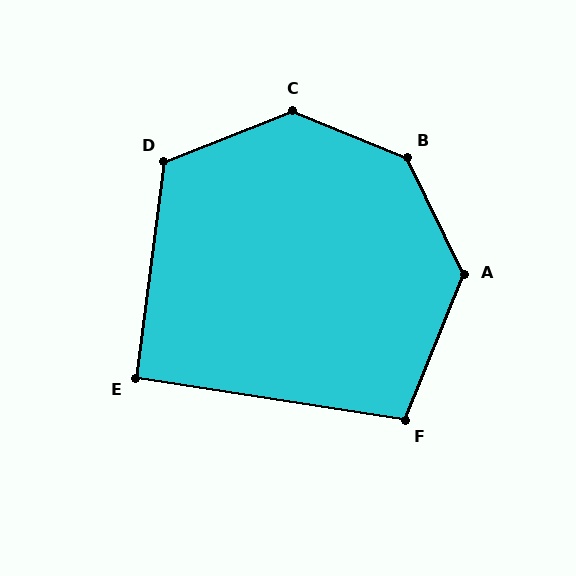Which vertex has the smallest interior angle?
E, at approximately 92 degrees.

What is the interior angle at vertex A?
Approximately 132 degrees (obtuse).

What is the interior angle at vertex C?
Approximately 136 degrees (obtuse).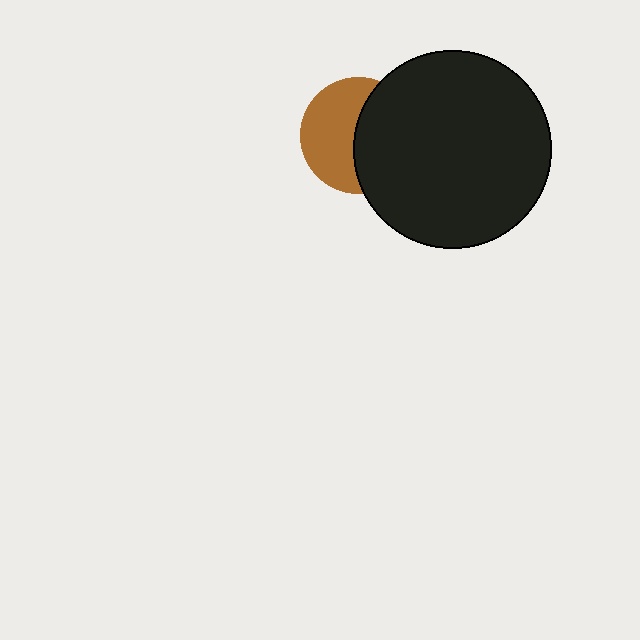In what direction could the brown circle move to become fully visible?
The brown circle could move left. That would shift it out from behind the black circle entirely.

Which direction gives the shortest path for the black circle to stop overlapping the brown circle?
Moving right gives the shortest separation.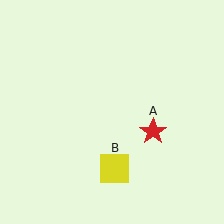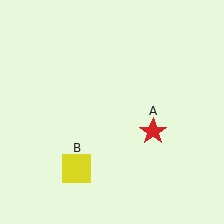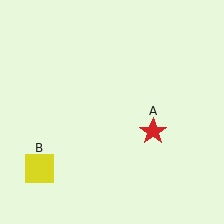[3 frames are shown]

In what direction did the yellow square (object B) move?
The yellow square (object B) moved left.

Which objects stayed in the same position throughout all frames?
Red star (object A) remained stationary.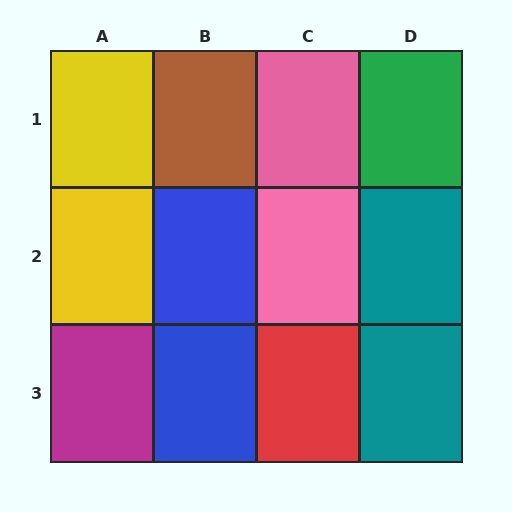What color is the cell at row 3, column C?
Red.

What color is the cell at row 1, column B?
Brown.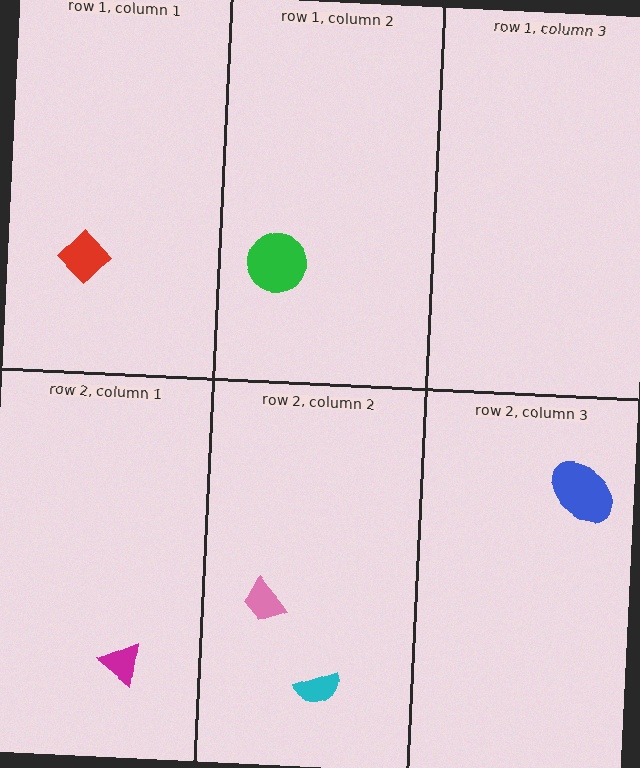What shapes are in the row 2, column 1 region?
The magenta triangle.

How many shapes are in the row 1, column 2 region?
1.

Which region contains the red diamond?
The row 1, column 1 region.